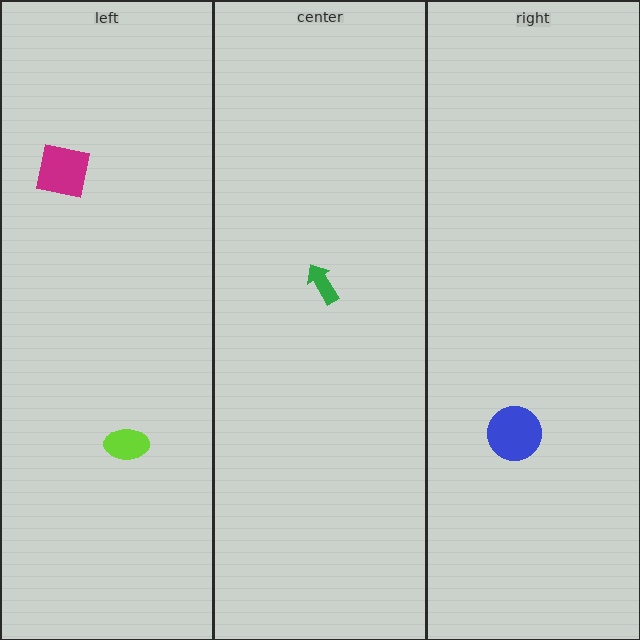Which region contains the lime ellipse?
The left region.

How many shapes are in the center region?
1.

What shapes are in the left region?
The lime ellipse, the magenta square.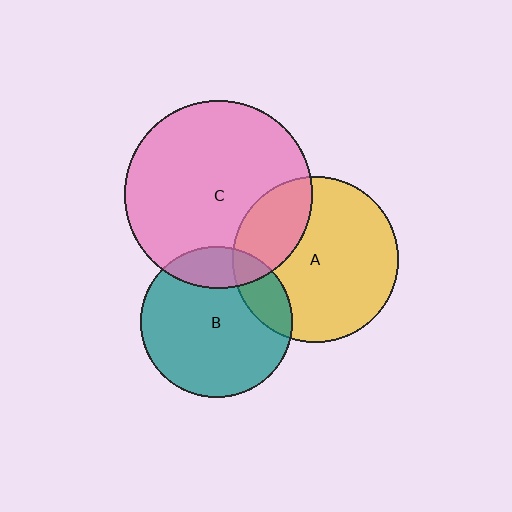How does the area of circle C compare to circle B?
Approximately 1.5 times.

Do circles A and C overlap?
Yes.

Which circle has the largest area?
Circle C (pink).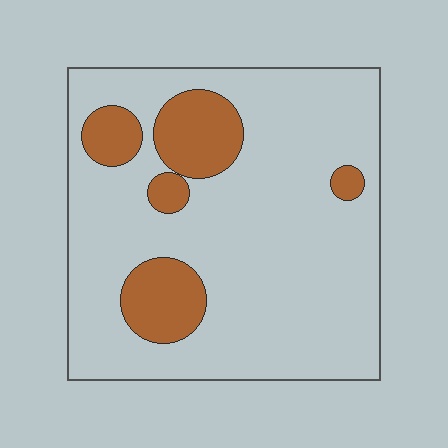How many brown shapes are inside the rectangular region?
5.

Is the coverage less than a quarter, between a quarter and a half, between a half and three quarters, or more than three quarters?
Less than a quarter.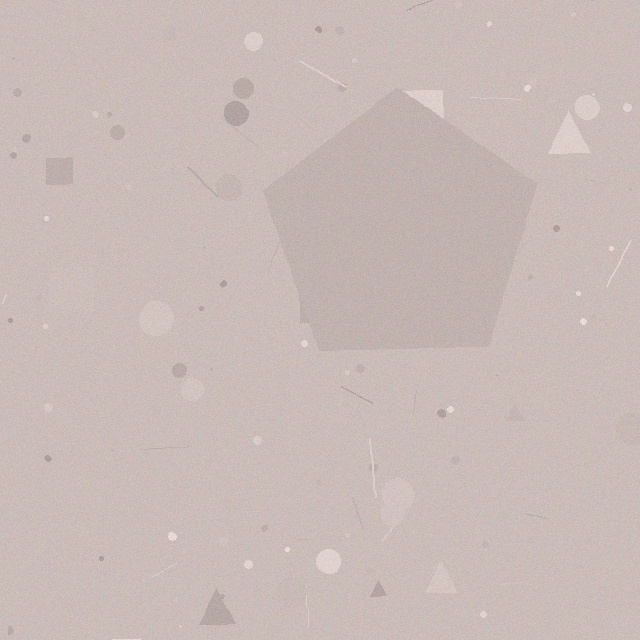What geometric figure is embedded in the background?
A pentagon is embedded in the background.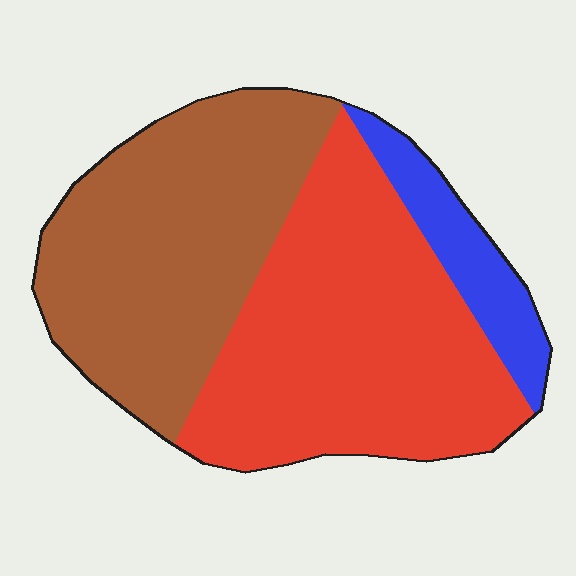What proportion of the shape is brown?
Brown covers about 40% of the shape.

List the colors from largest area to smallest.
From largest to smallest: red, brown, blue.